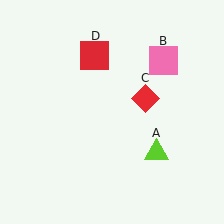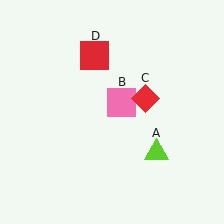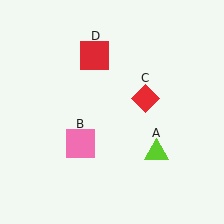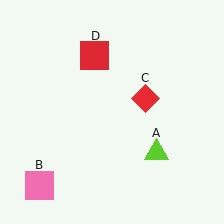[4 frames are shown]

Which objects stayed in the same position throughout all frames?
Lime triangle (object A) and red diamond (object C) and red square (object D) remained stationary.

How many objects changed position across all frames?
1 object changed position: pink square (object B).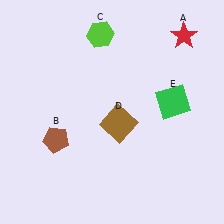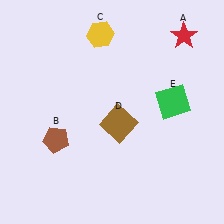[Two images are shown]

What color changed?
The hexagon (C) changed from lime in Image 1 to yellow in Image 2.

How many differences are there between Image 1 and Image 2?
There is 1 difference between the two images.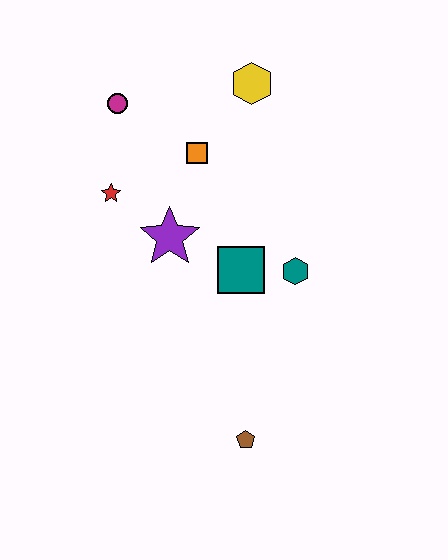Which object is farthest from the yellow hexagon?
The brown pentagon is farthest from the yellow hexagon.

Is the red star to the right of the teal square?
No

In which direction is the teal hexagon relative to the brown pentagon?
The teal hexagon is above the brown pentagon.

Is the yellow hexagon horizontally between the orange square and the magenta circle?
No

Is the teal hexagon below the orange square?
Yes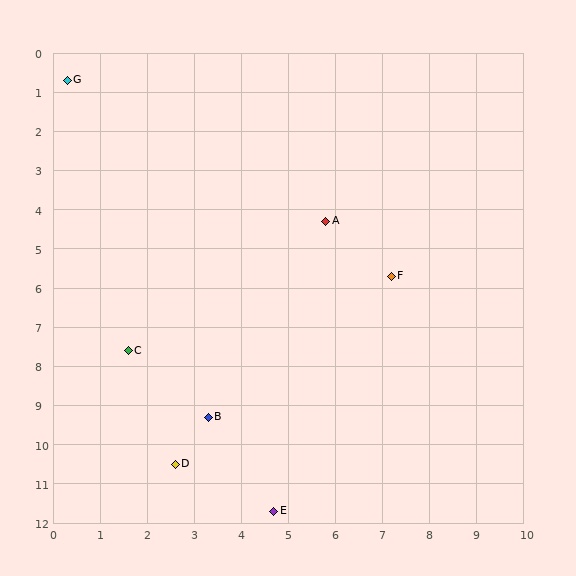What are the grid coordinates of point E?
Point E is at approximately (4.7, 11.7).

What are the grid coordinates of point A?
Point A is at approximately (5.8, 4.3).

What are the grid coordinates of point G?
Point G is at approximately (0.3, 0.7).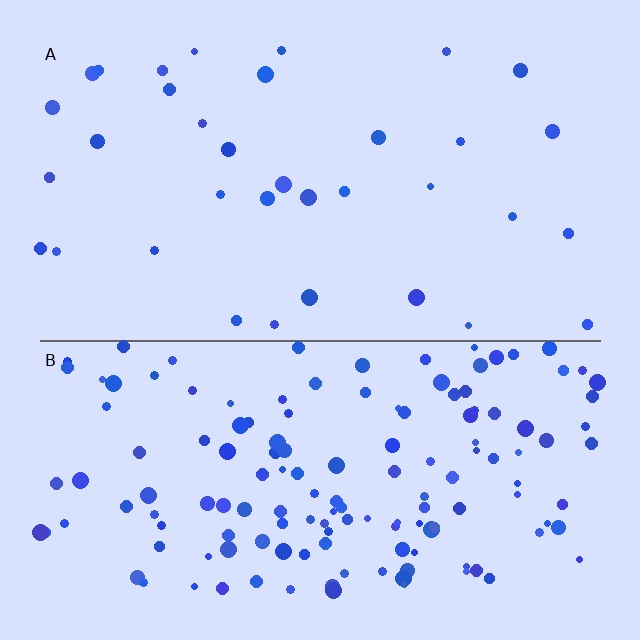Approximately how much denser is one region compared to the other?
Approximately 4.2× — region B over region A.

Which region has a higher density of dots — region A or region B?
B (the bottom).